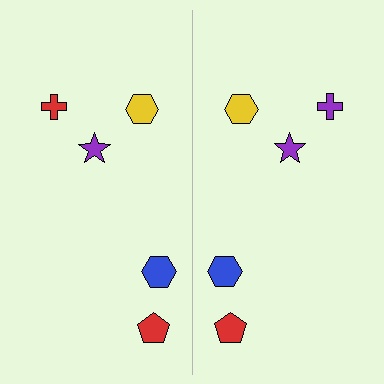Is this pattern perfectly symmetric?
No, the pattern is not perfectly symmetric. The purple cross on the right side breaks the symmetry — its mirror counterpart is red.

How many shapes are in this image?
There are 10 shapes in this image.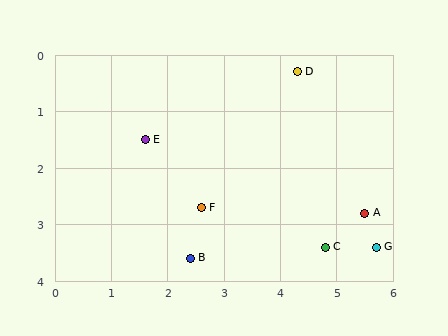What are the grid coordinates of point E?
Point E is at approximately (1.6, 1.5).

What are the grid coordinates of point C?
Point C is at approximately (4.8, 3.4).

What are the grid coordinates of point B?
Point B is at approximately (2.4, 3.6).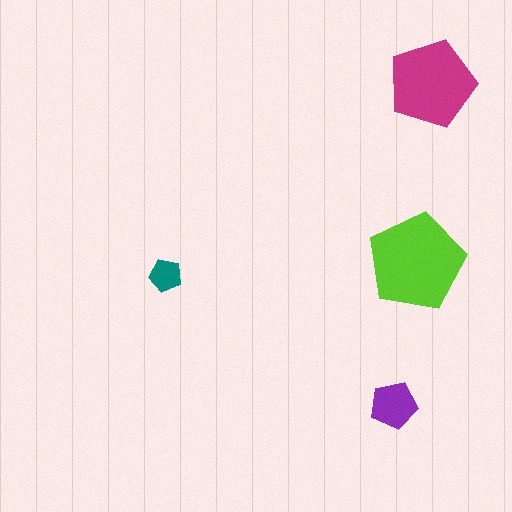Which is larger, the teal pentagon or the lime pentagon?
The lime one.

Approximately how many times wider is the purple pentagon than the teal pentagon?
About 1.5 times wider.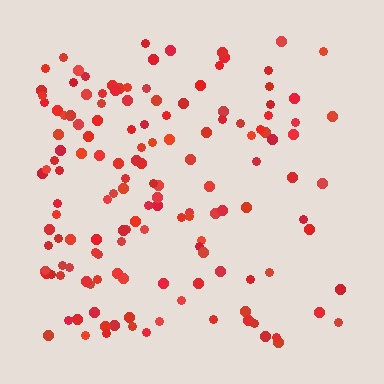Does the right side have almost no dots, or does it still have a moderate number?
Still a moderate number, just noticeably fewer than the left.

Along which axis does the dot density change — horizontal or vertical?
Horizontal.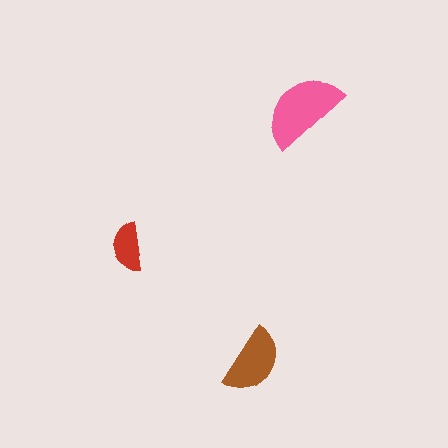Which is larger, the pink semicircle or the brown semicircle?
The pink one.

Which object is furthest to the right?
The pink semicircle is rightmost.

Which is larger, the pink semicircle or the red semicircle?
The pink one.